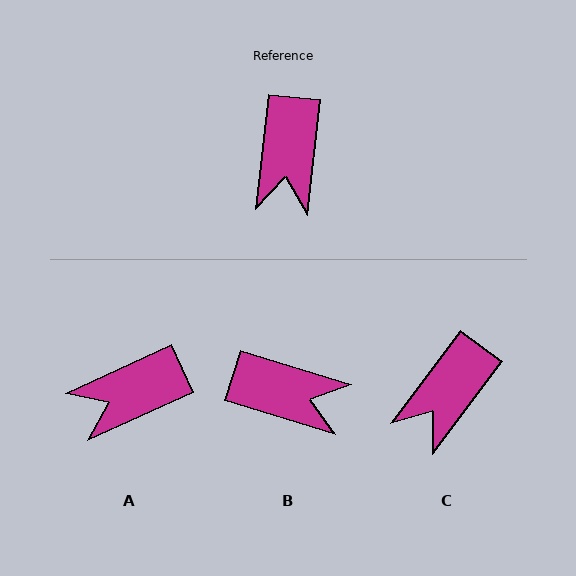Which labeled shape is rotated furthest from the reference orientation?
B, about 79 degrees away.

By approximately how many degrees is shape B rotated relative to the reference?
Approximately 79 degrees counter-clockwise.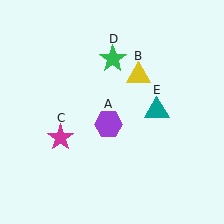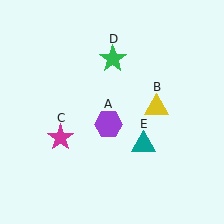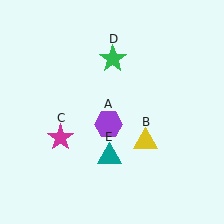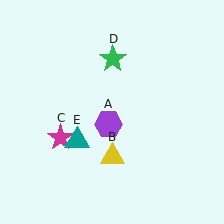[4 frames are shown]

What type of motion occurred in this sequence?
The yellow triangle (object B), teal triangle (object E) rotated clockwise around the center of the scene.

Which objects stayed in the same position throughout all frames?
Purple hexagon (object A) and magenta star (object C) and green star (object D) remained stationary.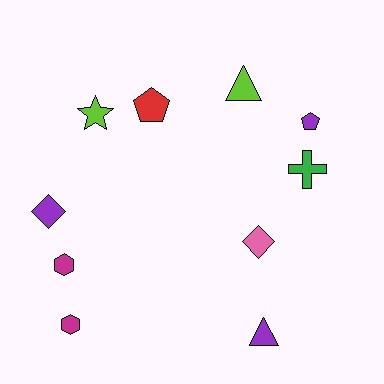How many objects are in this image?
There are 10 objects.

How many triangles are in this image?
There are 2 triangles.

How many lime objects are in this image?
There are 2 lime objects.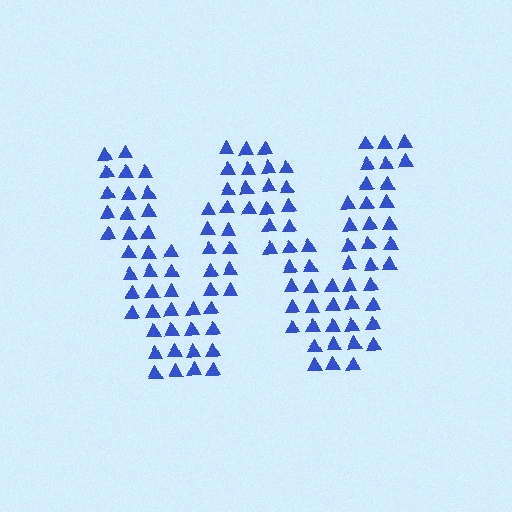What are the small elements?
The small elements are triangles.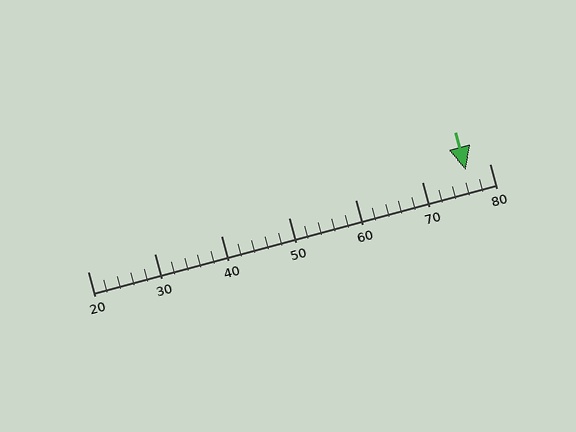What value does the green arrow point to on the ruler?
The green arrow points to approximately 76.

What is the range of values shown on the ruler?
The ruler shows values from 20 to 80.